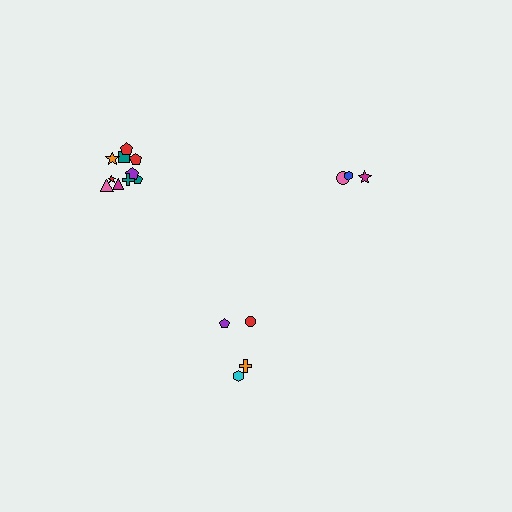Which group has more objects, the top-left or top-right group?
The top-left group.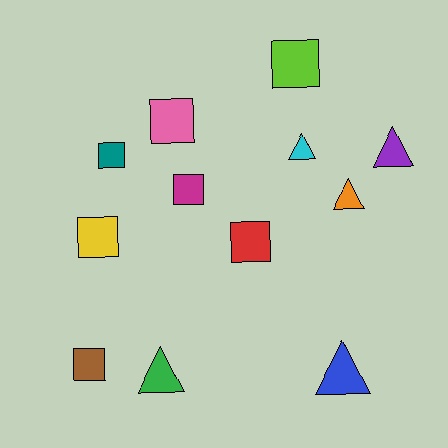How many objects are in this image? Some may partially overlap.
There are 12 objects.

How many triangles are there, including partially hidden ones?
There are 5 triangles.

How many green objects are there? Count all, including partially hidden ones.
There is 1 green object.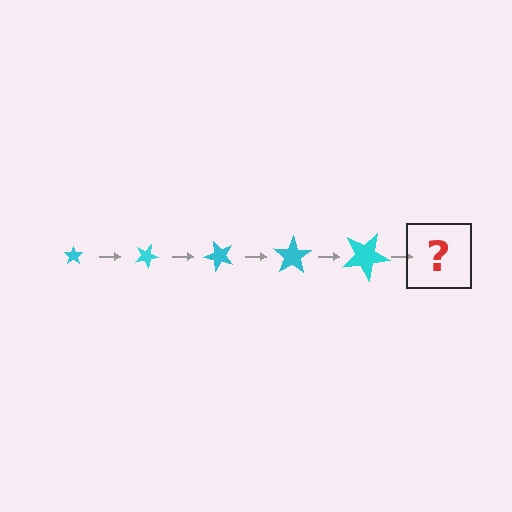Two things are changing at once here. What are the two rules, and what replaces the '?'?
The two rules are that the star grows larger each step and it rotates 25 degrees each step. The '?' should be a star, larger than the previous one and rotated 125 degrees from the start.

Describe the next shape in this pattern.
It should be a star, larger than the previous one and rotated 125 degrees from the start.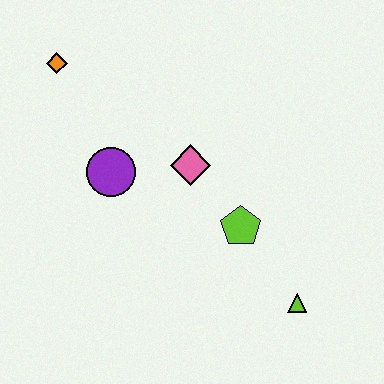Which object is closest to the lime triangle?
The lime pentagon is closest to the lime triangle.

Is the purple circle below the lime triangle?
No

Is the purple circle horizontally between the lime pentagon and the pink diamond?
No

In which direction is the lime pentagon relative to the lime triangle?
The lime pentagon is above the lime triangle.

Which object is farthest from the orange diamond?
The lime triangle is farthest from the orange diamond.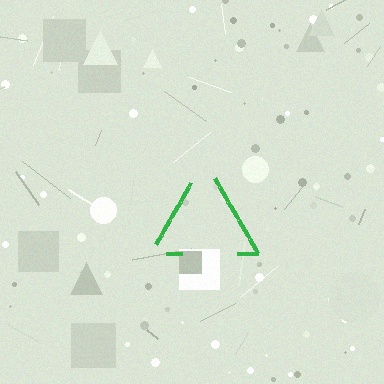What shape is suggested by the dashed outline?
The dashed outline suggests a triangle.